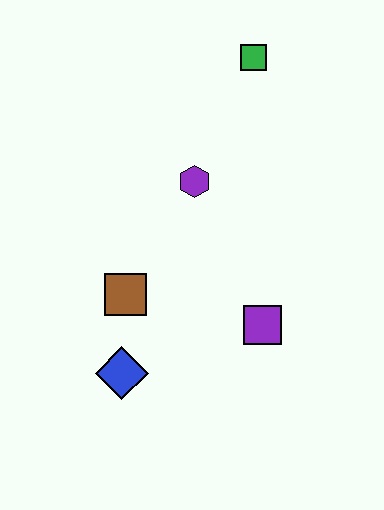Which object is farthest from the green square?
The blue diamond is farthest from the green square.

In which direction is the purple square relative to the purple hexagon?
The purple square is below the purple hexagon.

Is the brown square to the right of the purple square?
No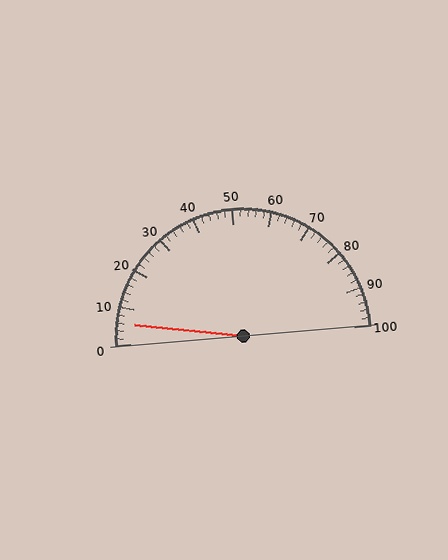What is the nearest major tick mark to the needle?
The nearest major tick mark is 10.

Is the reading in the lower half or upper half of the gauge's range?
The reading is in the lower half of the range (0 to 100).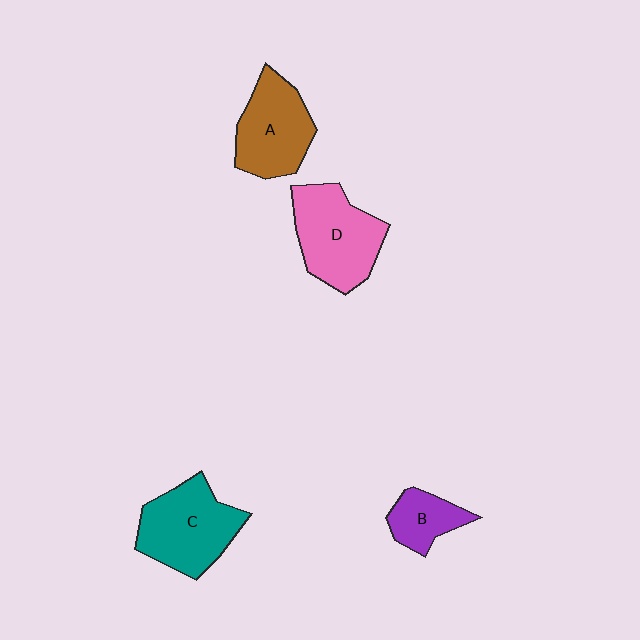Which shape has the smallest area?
Shape B (purple).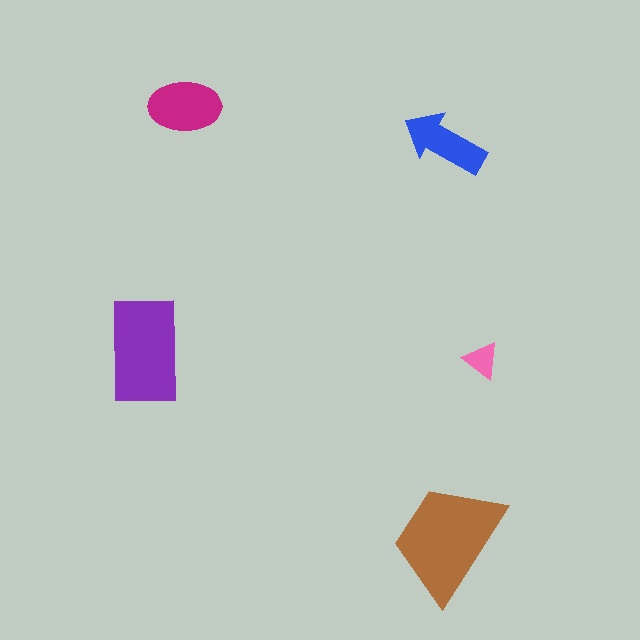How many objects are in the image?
There are 5 objects in the image.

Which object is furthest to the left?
The purple rectangle is leftmost.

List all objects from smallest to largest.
The pink triangle, the blue arrow, the magenta ellipse, the purple rectangle, the brown trapezoid.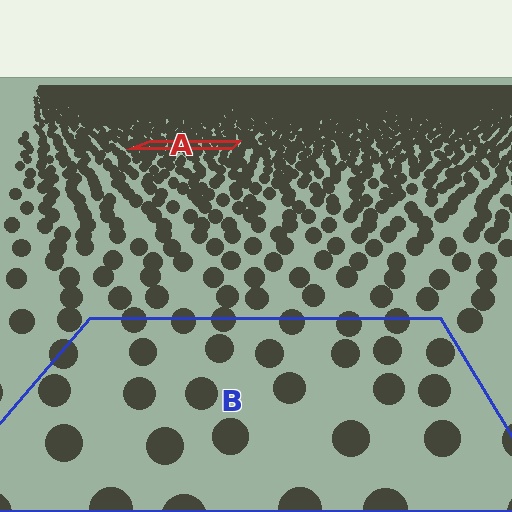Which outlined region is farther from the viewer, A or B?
Region A is farther from the viewer — the texture elements inside it appear smaller and more densely packed.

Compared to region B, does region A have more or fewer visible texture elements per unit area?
Region A has more texture elements per unit area — they are packed more densely because it is farther away.